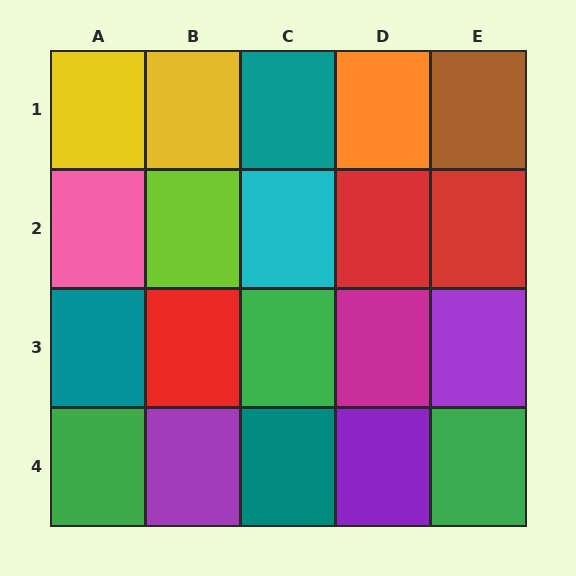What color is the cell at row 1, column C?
Teal.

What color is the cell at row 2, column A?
Pink.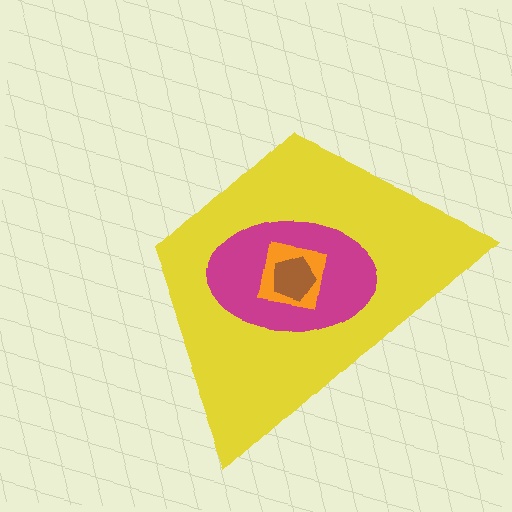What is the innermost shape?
The brown pentagon.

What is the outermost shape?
The yellow trapezoid.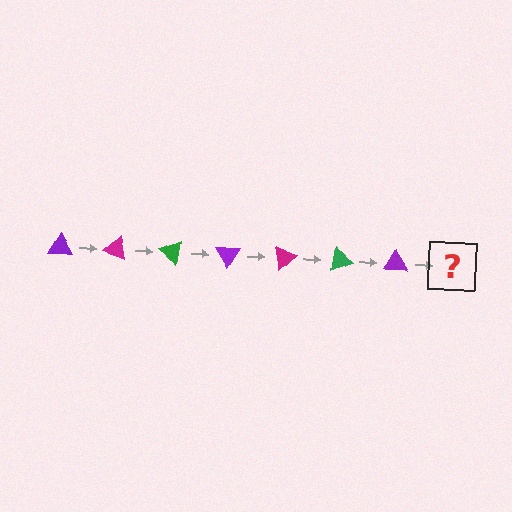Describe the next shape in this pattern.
It should be a magenta triangle, rotated 140 degrees from the start.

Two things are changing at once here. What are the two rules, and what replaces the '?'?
The two rules are that it rotates 20 degrees each step and the color cycles through purple, magenta, and green. The '?' should be a magenta triangle, rotated 140 degrees from the start.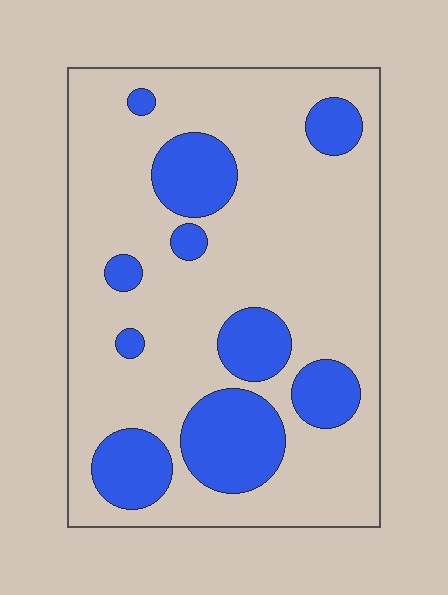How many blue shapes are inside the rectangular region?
10.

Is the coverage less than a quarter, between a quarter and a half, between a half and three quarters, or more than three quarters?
Less than a quarter.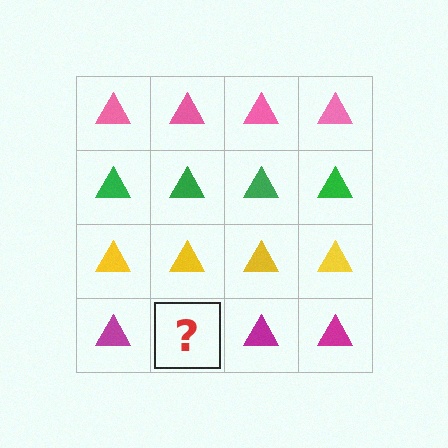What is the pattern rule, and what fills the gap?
The rule is that each row has a consistent color. The gap should be filled with a magenta triangle.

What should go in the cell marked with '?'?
The missing cell should contain a magenta triangle.